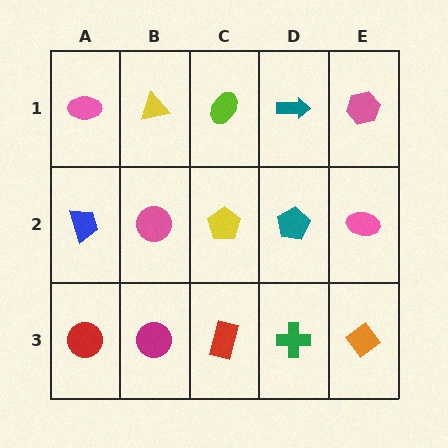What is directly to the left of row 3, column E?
A green cross.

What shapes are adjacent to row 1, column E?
A pink ellipse (row 2, column E), a teal arrow (row 1, column D).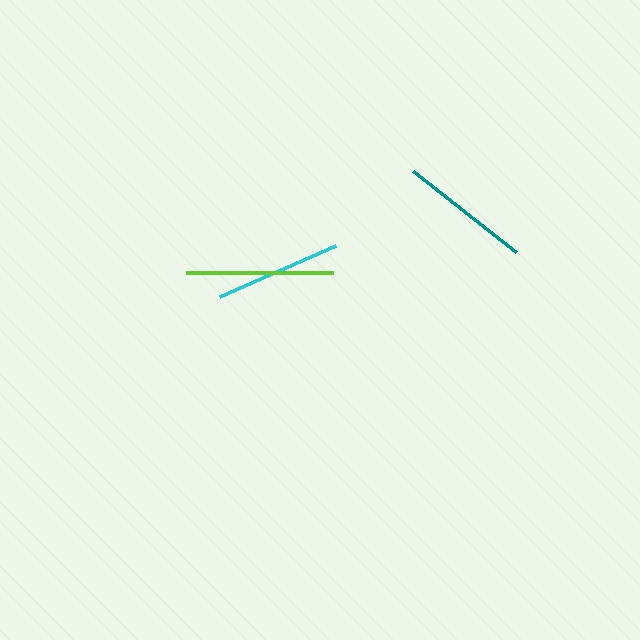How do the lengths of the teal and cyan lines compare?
The teal and cyan lines are approximately the same length.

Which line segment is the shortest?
The cyan line is the shortest at approximately 127 pixels.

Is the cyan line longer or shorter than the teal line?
The teal line is longer than the cyan line.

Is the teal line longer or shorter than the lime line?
The lime line is longer than the teal line.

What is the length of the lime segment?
The lime segment is approximately 147 pixels long.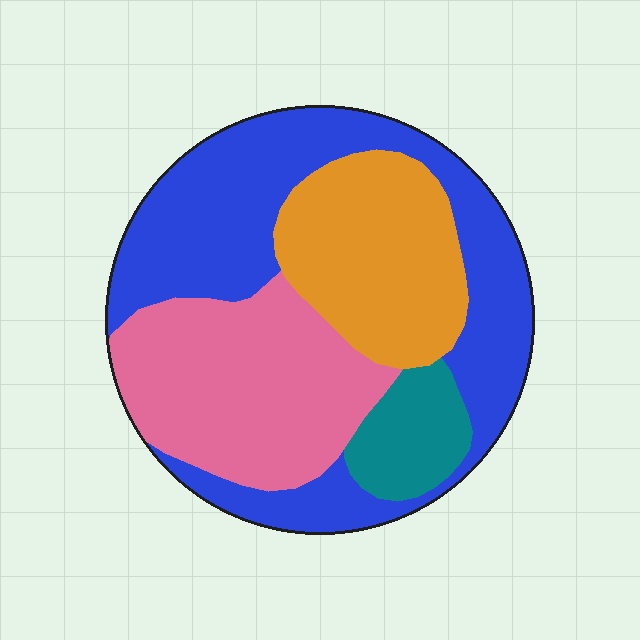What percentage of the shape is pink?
Pink takes up about one quarter (1/4) of the shape.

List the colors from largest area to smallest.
From largest to smallest: blue, pink, orange, teal.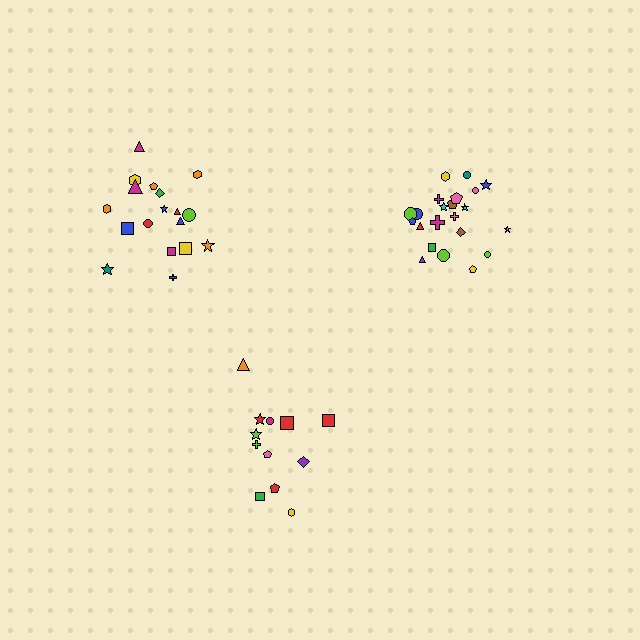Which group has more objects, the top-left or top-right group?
The top-right group.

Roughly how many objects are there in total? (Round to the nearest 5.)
Roughly 50 objects in total.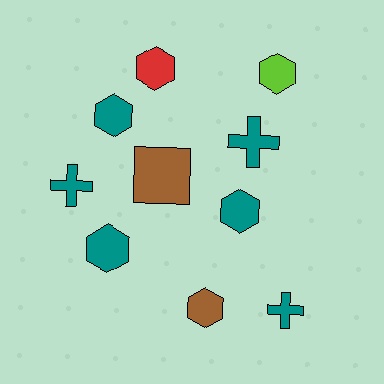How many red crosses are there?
There are no red crosses.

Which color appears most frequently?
Teal, with 6 objects.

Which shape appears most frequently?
Hexagon, with 6 objects.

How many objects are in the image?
There are 10 objects.